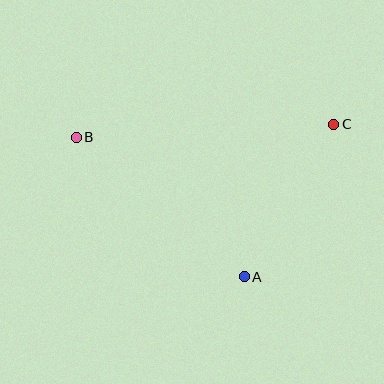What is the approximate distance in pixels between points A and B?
The distance between A and B is approximately 219 pixels.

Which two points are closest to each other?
Points A and C are closest to each other.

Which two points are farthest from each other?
Points B and C are farthest from each other.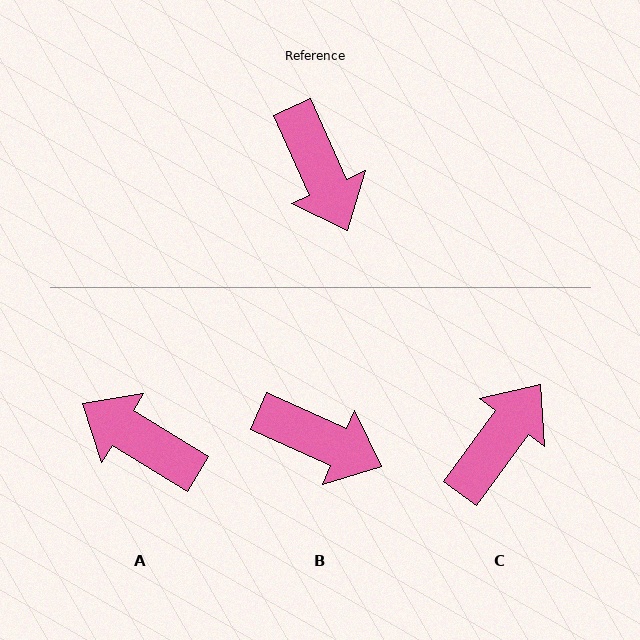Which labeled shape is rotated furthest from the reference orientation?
A, about 145 degrees away.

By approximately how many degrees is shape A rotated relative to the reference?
Approximately 145 degrees clockwise.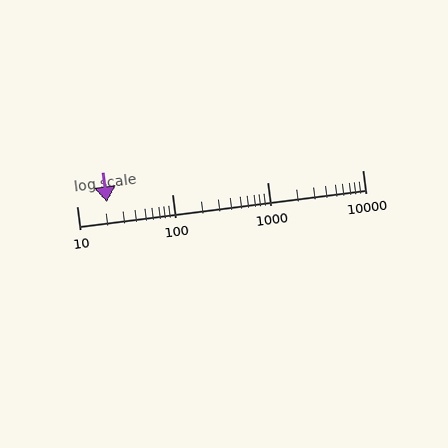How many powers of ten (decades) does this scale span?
The scale spans 3 decades, from 10 to 10000.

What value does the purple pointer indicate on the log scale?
The pointer indicates approximately 21.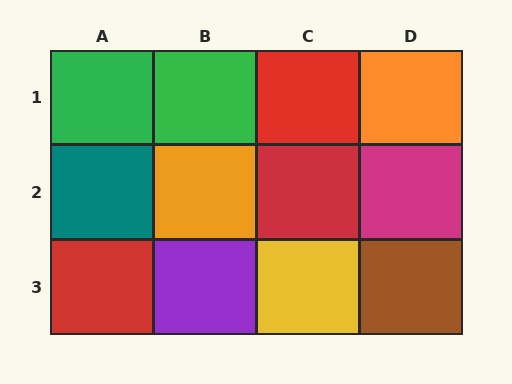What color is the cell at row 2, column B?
Orange.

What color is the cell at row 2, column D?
Magenta.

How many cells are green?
2 cells are green.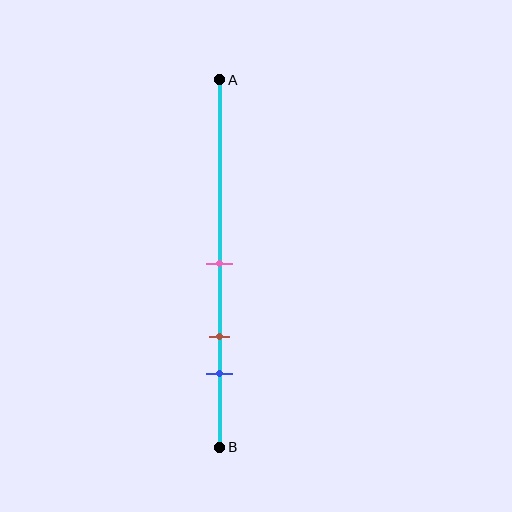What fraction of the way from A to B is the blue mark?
The blue mark is approximately 80% (0.8) of the way from A to B.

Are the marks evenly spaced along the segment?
Yes, the marks are approximately evenly spaced.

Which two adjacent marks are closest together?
The brown and blue marks are the closest adjacent pair.